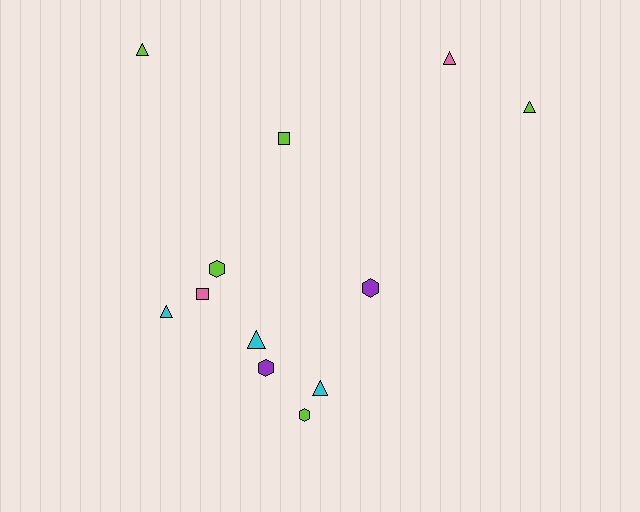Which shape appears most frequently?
Triangle, with 6 objects.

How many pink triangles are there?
There is 1 pink triangle.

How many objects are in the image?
There are 12 objects.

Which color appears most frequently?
Lime, with 5 objects.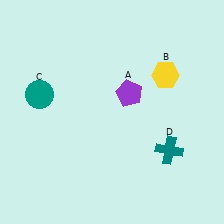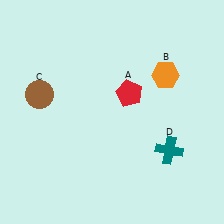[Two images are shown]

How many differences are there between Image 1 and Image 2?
There are 3 differences between the two images.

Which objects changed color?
A changed from purple to red. B changed from yellow to orange. C changed from teal to brown.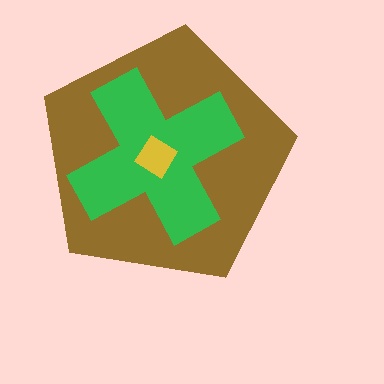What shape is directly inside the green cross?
The yellow diamond.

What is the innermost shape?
The yellow diamond.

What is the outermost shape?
The brown pentagon.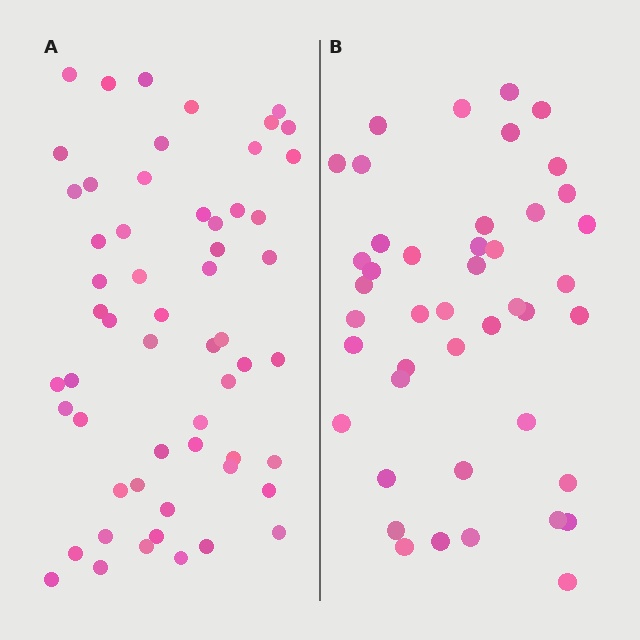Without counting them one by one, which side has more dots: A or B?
Region A (the left region) has more dots.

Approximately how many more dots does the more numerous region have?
Region A has approximately 15 more dots than region B.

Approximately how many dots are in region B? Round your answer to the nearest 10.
About 40 dots. (The exact count is 44, which rounds to 40.)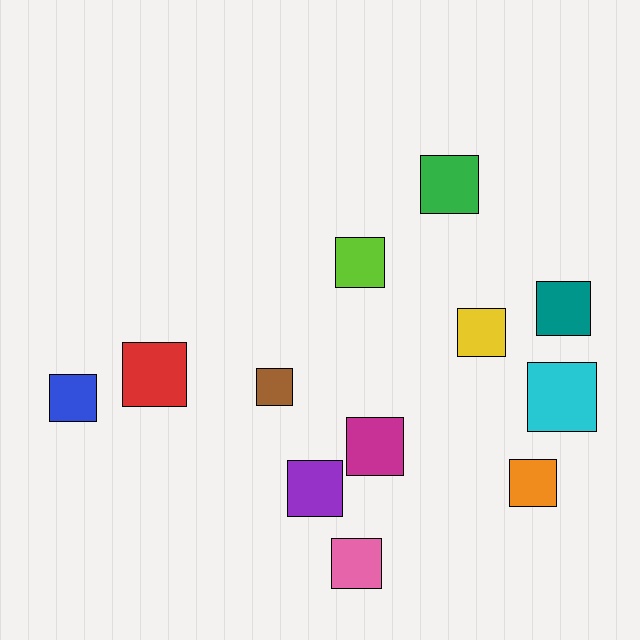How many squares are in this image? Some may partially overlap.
There are 12 squares.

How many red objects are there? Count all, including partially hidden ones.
There is 1 red object.